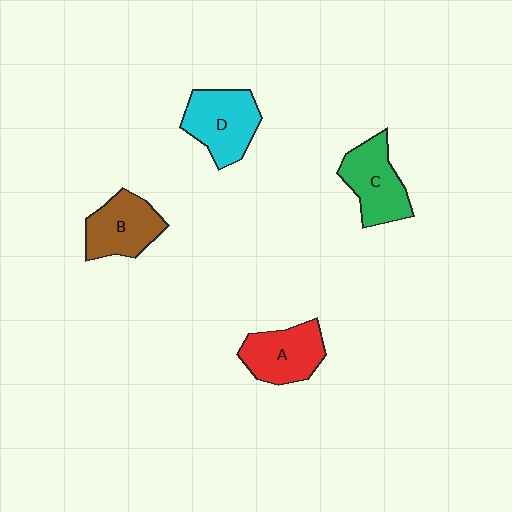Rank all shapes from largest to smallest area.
From largest to smallest: D (cyan), C (green), A (red), B (brown).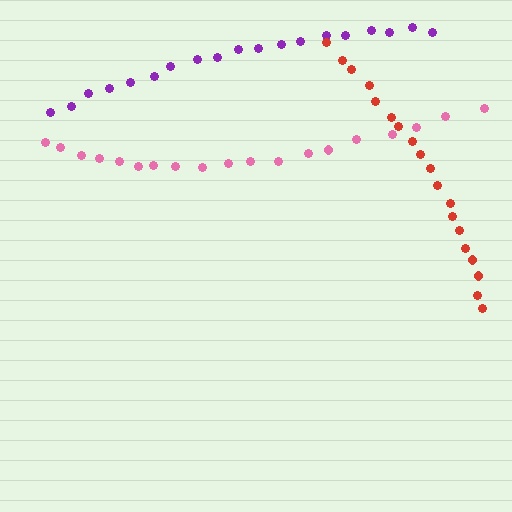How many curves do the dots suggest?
There are 3 distinct paths.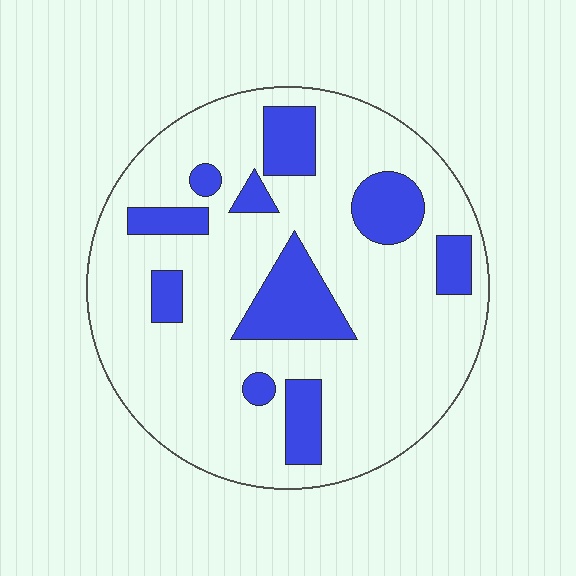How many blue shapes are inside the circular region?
10.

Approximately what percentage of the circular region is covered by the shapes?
Approximately 20%.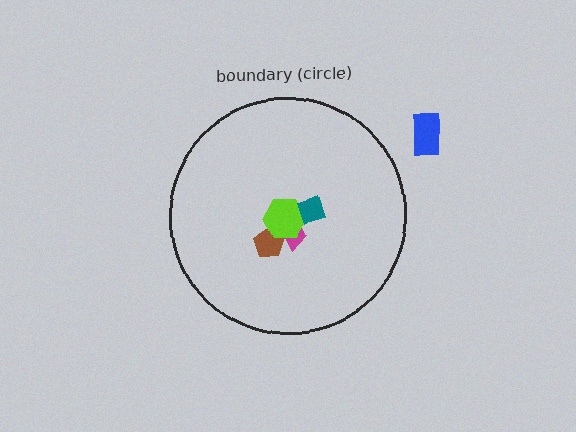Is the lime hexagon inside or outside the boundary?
Inside.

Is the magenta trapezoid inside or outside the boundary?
Inside.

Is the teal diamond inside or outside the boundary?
Inside.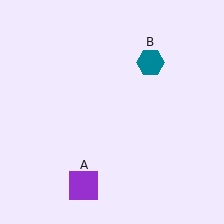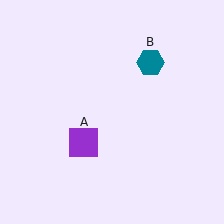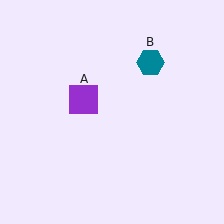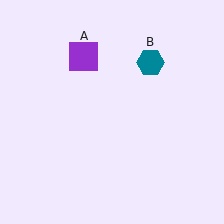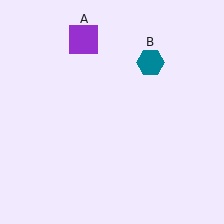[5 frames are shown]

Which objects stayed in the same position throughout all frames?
Teal hexagon (object B) remained stationary.